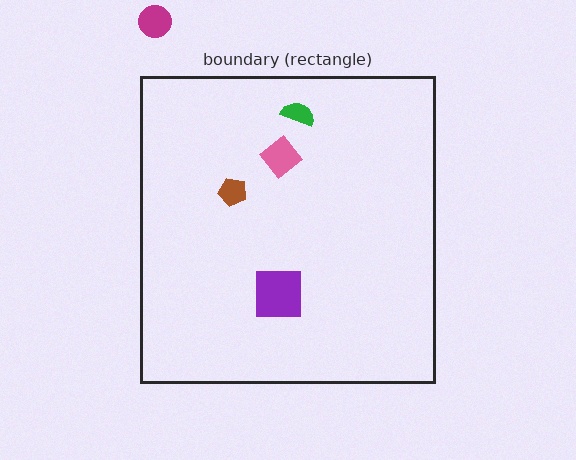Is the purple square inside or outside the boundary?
Inside.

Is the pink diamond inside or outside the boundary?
Inside.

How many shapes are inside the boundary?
4 inside, 1 outside.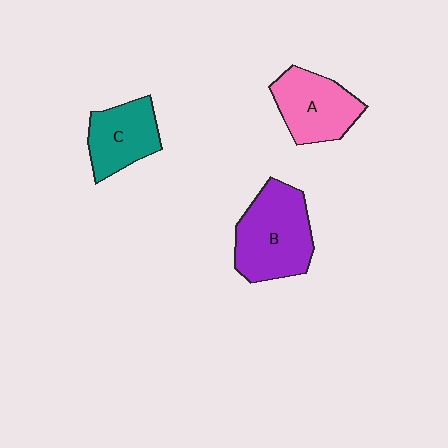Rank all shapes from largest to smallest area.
From largest to smallest: B (purple), A (pink), C (teal).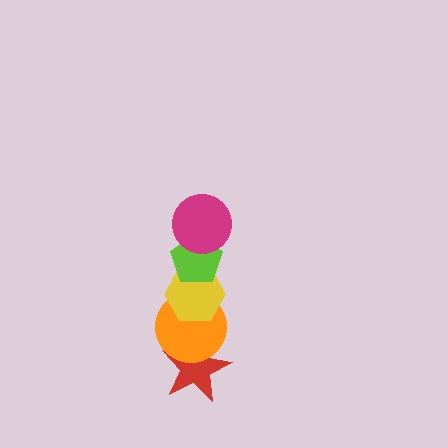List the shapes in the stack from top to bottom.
From top to bottom: the magenta circle, the lime pentagon, the yellow hexagon, the orange circle, the red star.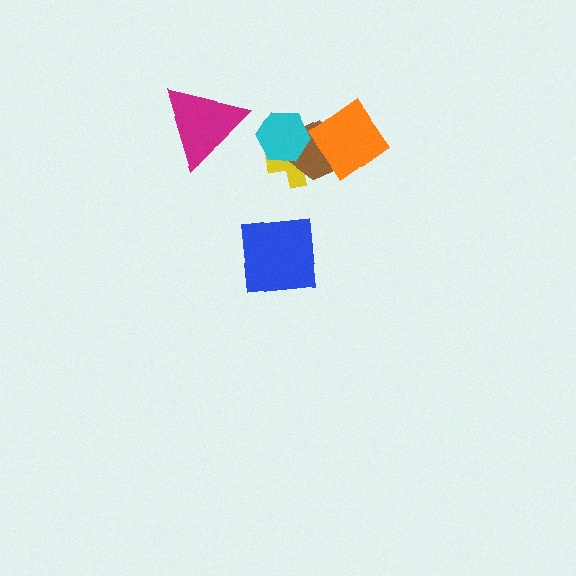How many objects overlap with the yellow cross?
2 objects overlap with the yellow cross.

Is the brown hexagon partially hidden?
Yes, it is partially covered by another shape.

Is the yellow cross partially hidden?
Yes, it is partially covered by another shape.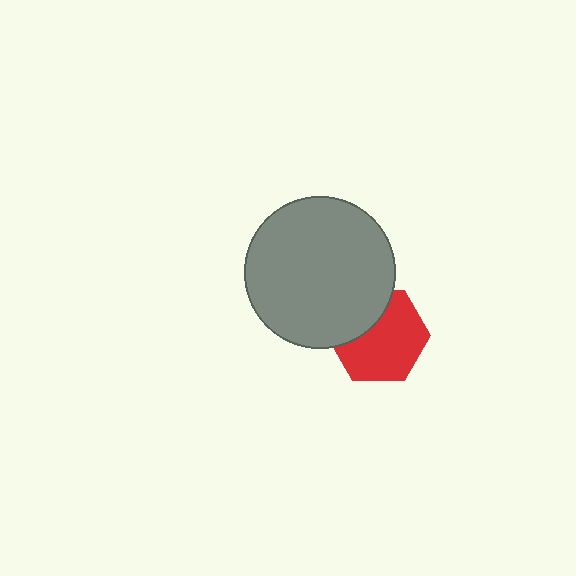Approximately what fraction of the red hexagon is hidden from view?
Roughly 31% of the red hexagon is hidden behind the gray circle.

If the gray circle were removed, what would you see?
You would see the complete red hexagon.